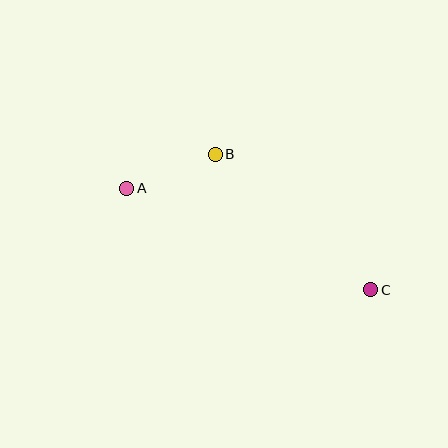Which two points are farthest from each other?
Points A and C are farthest from each other.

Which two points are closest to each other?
Points A and B are closest to each other.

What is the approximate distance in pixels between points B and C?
The distance between B and C is approximately 206 pixels.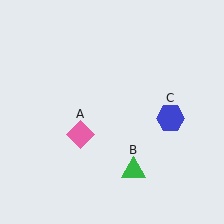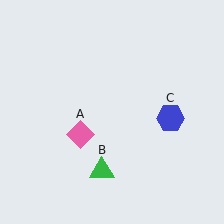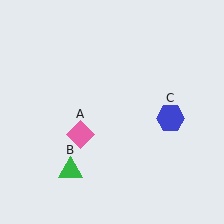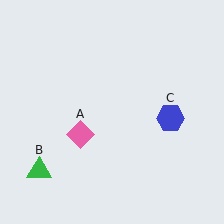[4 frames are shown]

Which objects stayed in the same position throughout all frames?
Pink diamond (object A) and blue hexagon (object C) remained stationary.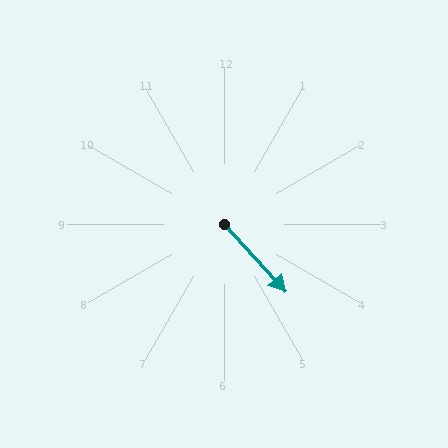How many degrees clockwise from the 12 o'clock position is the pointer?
Approximately 138 degrees.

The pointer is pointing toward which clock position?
Roughly 5 o'clock.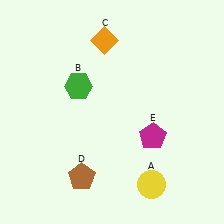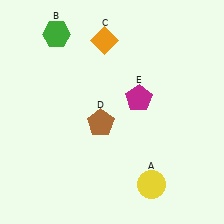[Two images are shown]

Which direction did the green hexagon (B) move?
The green hexagon (B) moved up.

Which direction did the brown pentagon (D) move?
The brown pentagon (D) moved up.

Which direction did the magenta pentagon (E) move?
The magenta pentagon (E) moved up.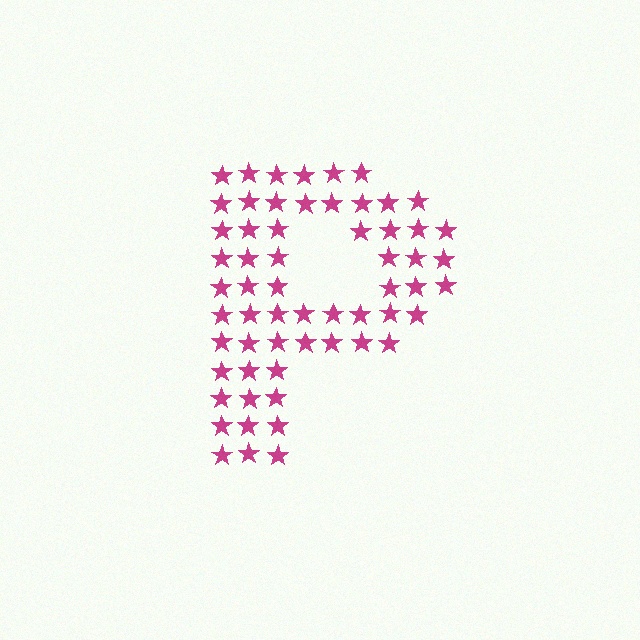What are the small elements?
The small elements are stars.